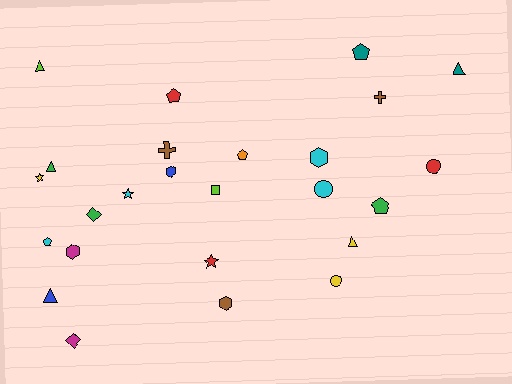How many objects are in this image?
There are 25 objects.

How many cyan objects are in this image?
There are 4 cyan objects.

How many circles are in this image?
There are 3 circles.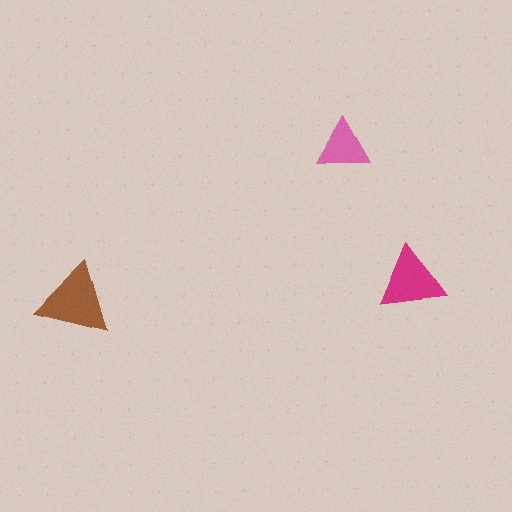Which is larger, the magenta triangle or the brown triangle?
The brown one.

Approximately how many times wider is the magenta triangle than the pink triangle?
About 1.5 times wider.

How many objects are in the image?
There are 3 objects in the image.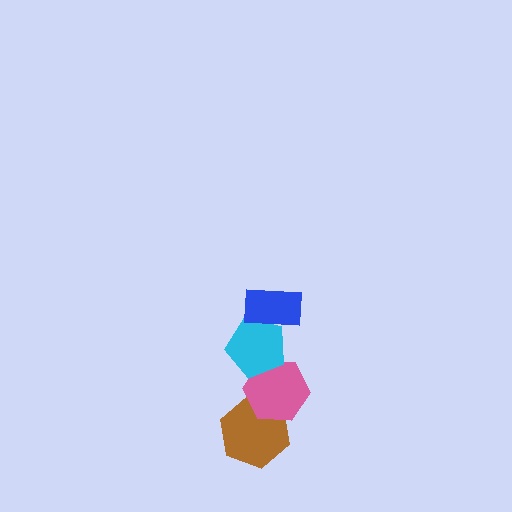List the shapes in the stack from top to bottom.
From top to bottom: the blue rectangle, the cyan pentagon, the pink hexagon, the brown hexagon.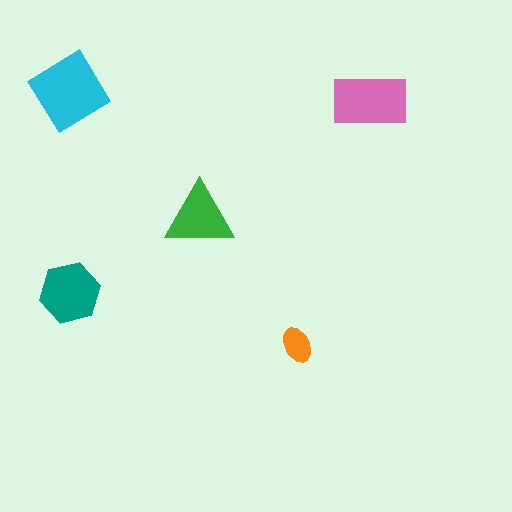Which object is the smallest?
The orange ellipse.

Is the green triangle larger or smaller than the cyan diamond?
Smaller.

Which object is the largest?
The cyan diamond.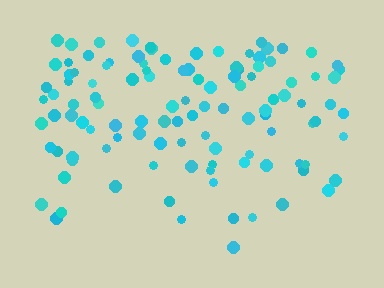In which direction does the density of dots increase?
From bottom to top, with the top side densest.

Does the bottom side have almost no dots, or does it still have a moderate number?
Still a moderate number, just noticeably fewer than the top.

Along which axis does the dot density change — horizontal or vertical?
Vertical.